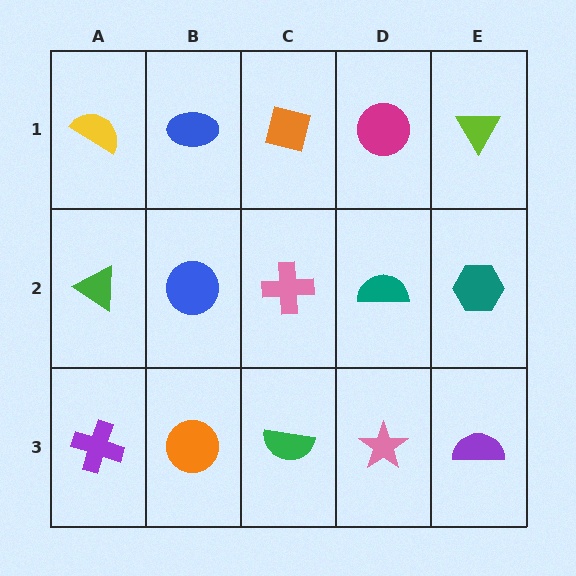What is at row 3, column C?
A green semicircle.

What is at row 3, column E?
A purple semicircle.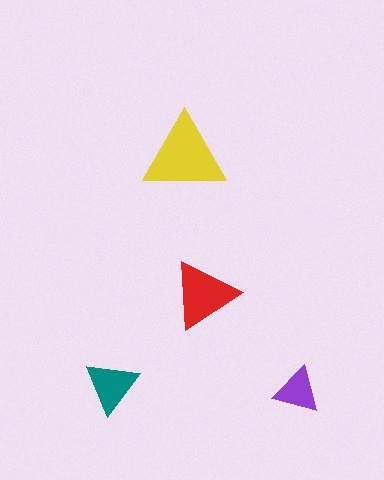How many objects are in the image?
There are 4 objects in the image.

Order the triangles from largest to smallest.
the yellow one, the red one, the teal one, the purple one.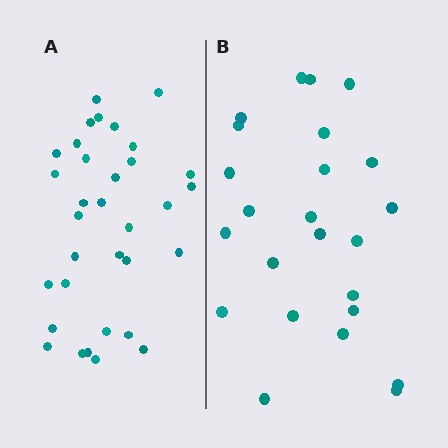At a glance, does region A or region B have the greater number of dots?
Region A (the left region) has more dots.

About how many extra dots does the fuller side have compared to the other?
Region A has roughly 8 or so more dots than region B.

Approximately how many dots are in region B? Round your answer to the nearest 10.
About 20 dots. (The exact count is 24, which rounds to 20.)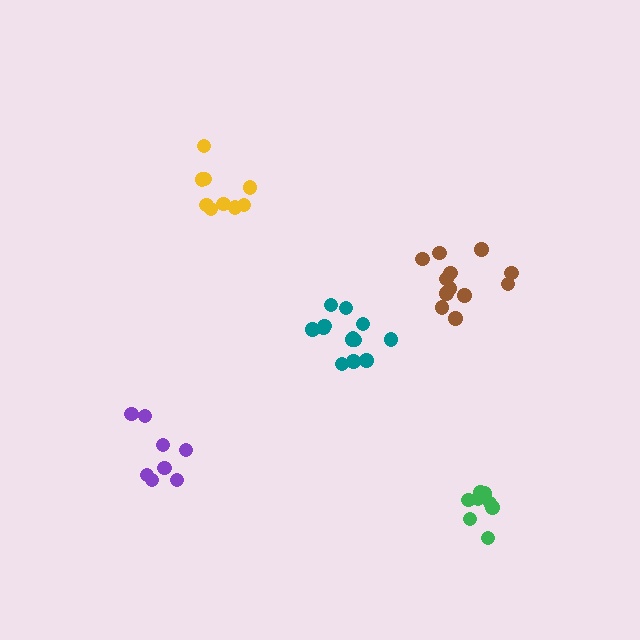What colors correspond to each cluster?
The clusters are colored: teal, yellow, brown, purple, green.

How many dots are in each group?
Group 1: 13 dots, Group 2: 9 dots, Group 3: 12 dots, Group 4: 8 dots, Group 5: 8 dots (50 total).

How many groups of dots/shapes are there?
There are 5 groups.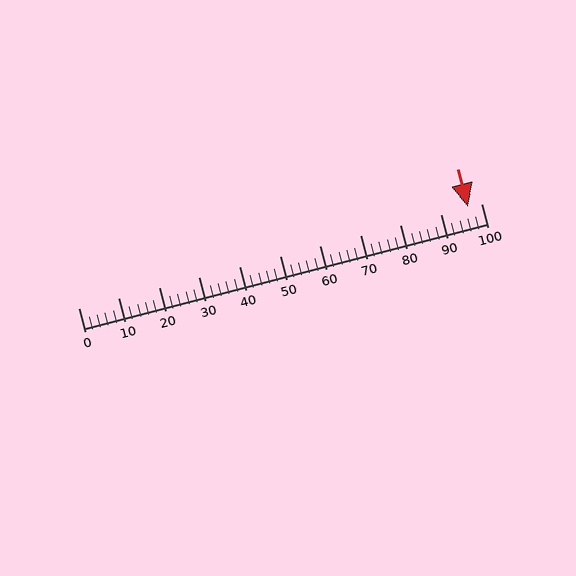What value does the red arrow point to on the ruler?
The red arrow points to approximately 97.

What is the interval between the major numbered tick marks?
The major tick marks are spaced 10 units apart.